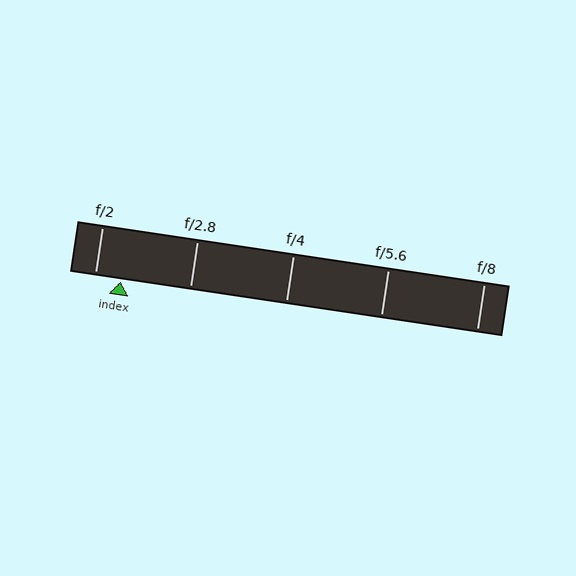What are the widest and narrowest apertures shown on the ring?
The widest aperture shown is f/2 and the narrowest is f/8.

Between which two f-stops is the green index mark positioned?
The index mark is between f/2 and f/2.8.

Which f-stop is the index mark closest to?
The index mark is closest to f/2.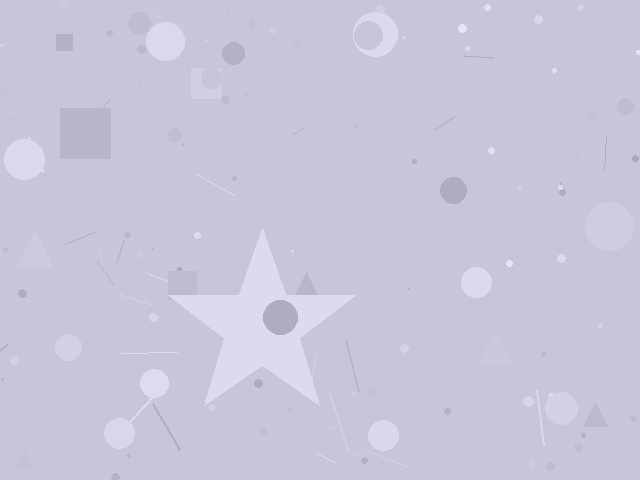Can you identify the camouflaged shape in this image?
The camouflaged shape is a star.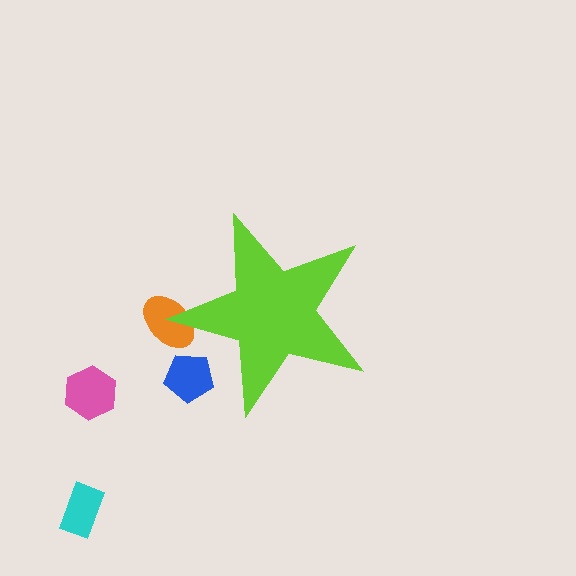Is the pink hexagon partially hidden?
No, the pink hexagon is fully visible.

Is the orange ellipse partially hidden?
Yes, the orange ellipse is partially hidden behind the lime star.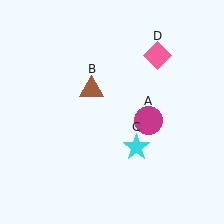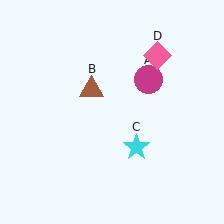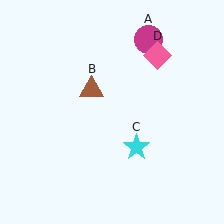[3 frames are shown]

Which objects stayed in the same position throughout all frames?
Brown triangle (object B) and cyan star (object C) and pink diamond (object D) remained stationary.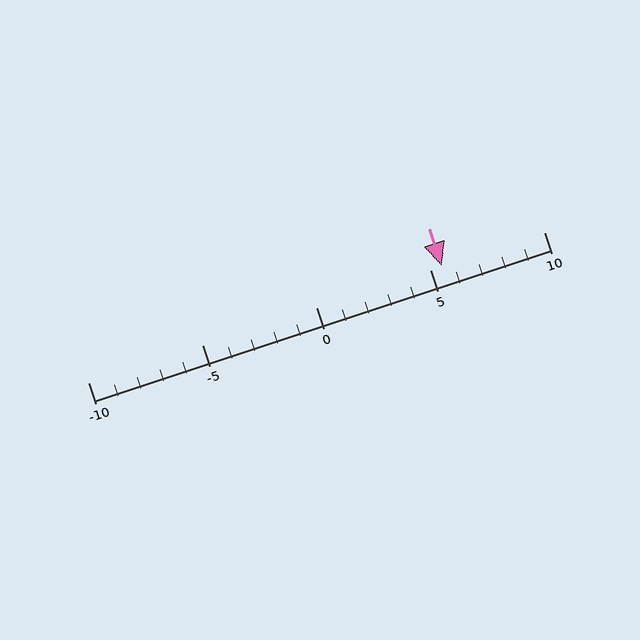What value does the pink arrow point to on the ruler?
The pink arrow points to approximately 6.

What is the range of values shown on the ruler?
The ruler shows values from -10 to 10.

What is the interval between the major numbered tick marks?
The major tick marks are spaced 5 units apart.